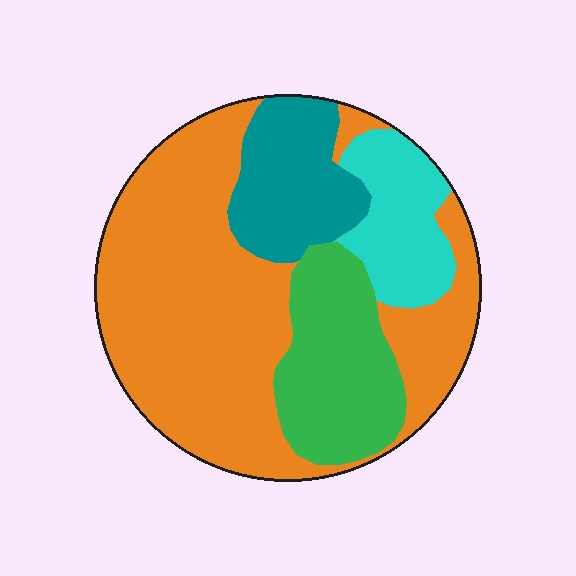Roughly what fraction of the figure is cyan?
Cyan takes up less than a quarter of the figure.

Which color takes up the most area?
Orange, at roughly 55%.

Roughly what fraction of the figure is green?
Green covers 18% of the figure.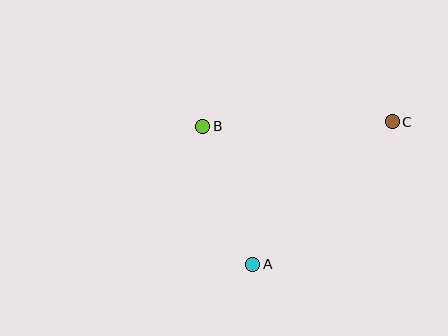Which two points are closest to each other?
Points A and B are closest to each other.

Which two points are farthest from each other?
Points A and C are farthest from each other.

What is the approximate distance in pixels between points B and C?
The distance between B and C is approximately 189 pixels.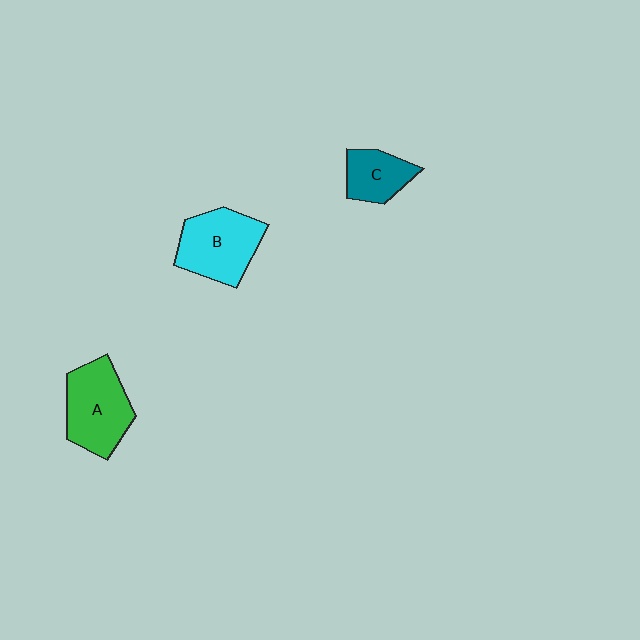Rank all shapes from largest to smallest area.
From largest to smallest: A (green), B (cyan), C (teal).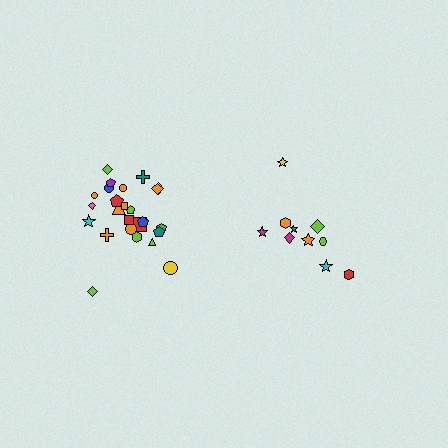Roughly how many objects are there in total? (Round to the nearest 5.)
Roughly 35 objects in total.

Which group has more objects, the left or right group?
The left group.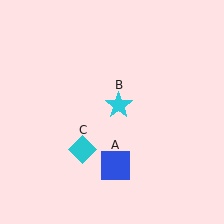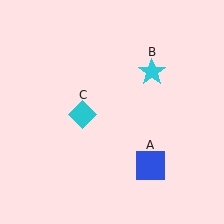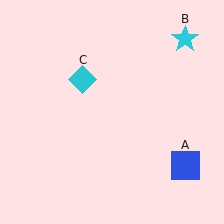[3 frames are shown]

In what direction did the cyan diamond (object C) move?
The cyan diamond (object C) moved up.